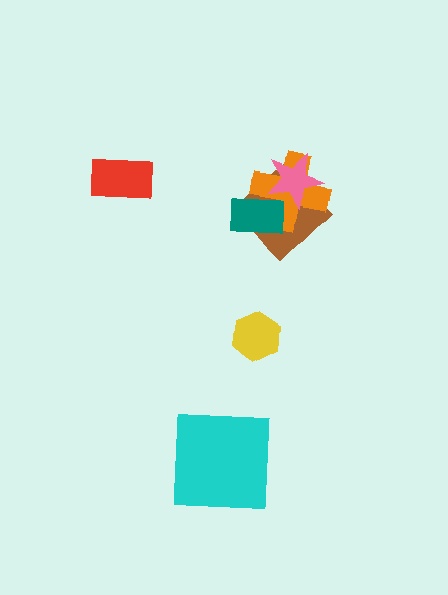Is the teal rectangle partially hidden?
No, no other shape covers it.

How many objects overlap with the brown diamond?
3 objects overlap with the brown diamond.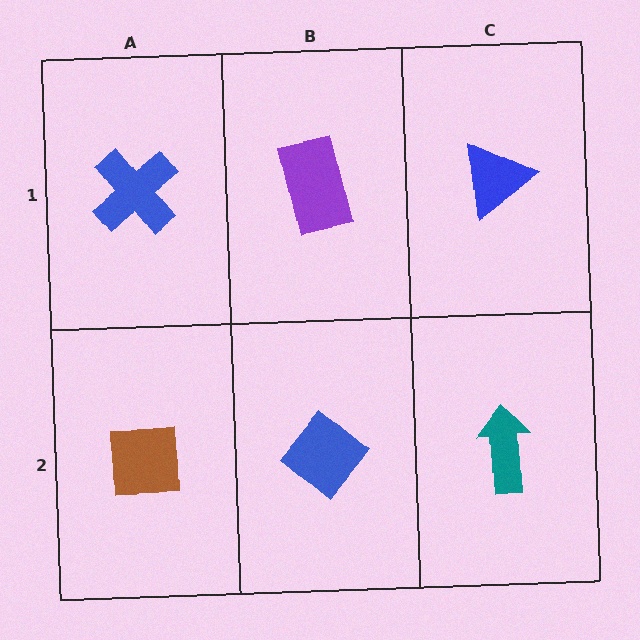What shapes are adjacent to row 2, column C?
A blue triangle (row 1, column C), a blue diamond (row 2, column B).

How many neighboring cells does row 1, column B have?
3.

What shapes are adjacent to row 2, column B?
A purple rectangle (row 1, column B), a brown square (row 2, column A), a teal arrow (row 2, column C).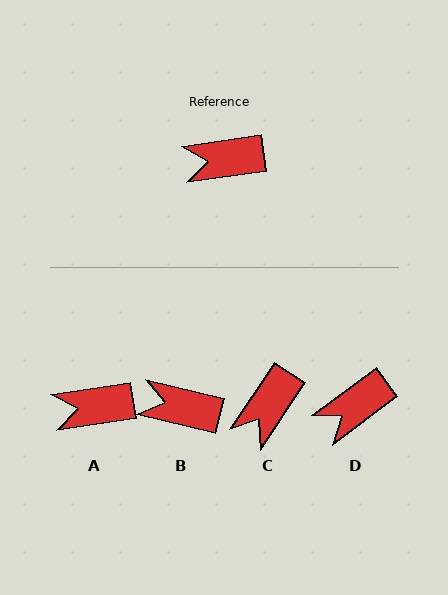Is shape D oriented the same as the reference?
No, it is off by about 28 degrees.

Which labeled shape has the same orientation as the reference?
A.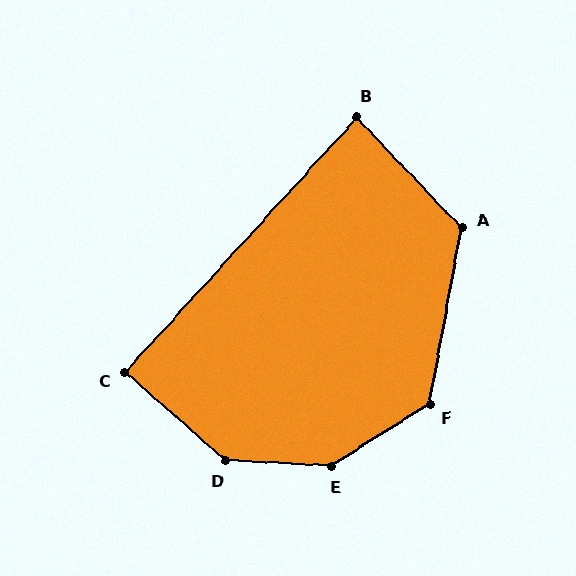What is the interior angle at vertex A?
Approximately 126 degrees (obtuse).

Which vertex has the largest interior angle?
E, at approximately 145 degrees.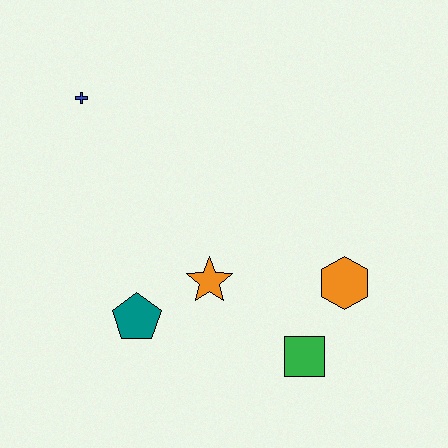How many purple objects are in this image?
There are no purple objects.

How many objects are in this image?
There are 5 objects.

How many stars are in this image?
There is 1 star.